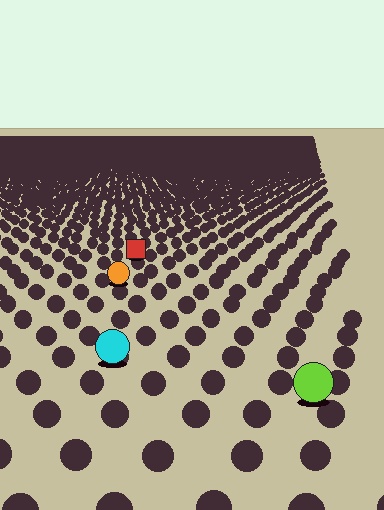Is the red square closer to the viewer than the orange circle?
No. The orange circle is closer — you can tell from the texture gradient: the ground texture is coarser near it.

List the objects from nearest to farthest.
From nearest to farthest: the lime circle, the cyan circle, the orange circle, the red square.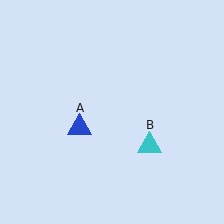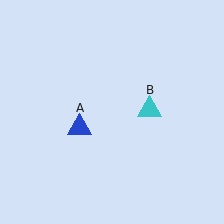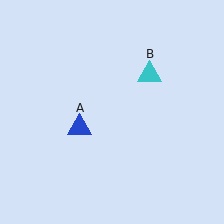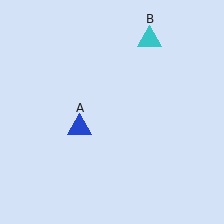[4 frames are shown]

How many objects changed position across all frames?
1 object changed position: cyan triangle (object B).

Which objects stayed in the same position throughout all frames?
Blue triangle (object A) remained stationary.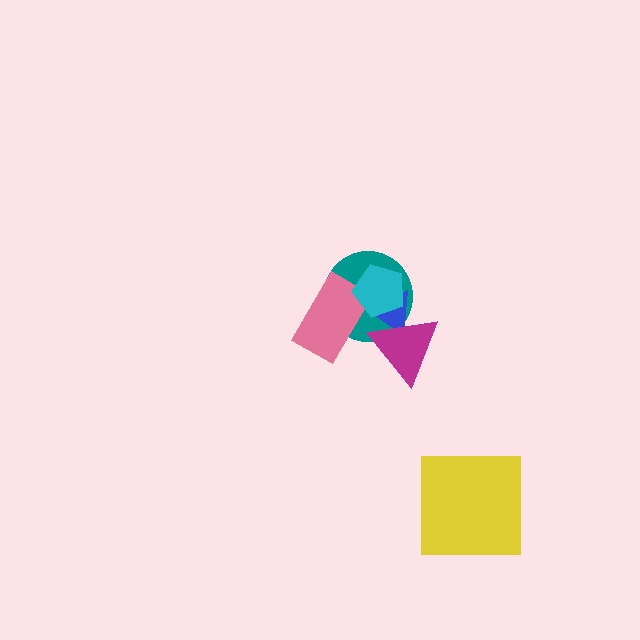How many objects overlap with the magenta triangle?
3 objects overlap with the magenta triangle.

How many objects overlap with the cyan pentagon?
4 objects overlap with the cyan pentagon.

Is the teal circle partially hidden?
Yes, it is partially covered by another shape.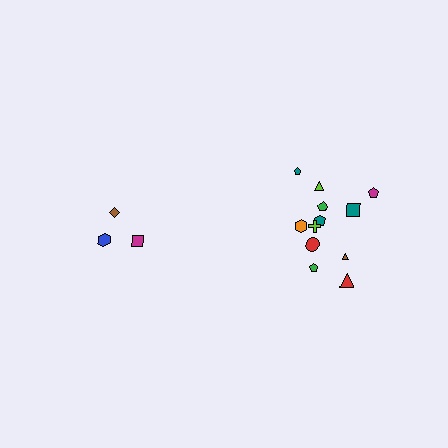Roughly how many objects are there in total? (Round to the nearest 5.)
Roughly 15 objects in total.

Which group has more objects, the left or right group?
The right group.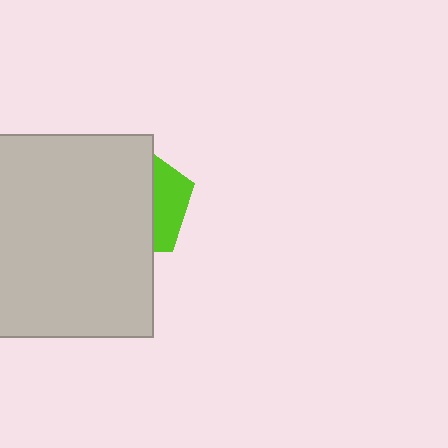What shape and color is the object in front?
The object in front is a light gray square.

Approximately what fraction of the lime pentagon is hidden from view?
Roughly 69% of the lime pentagon is hidden behind the light gray square.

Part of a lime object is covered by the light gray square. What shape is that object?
It is a pentagon.